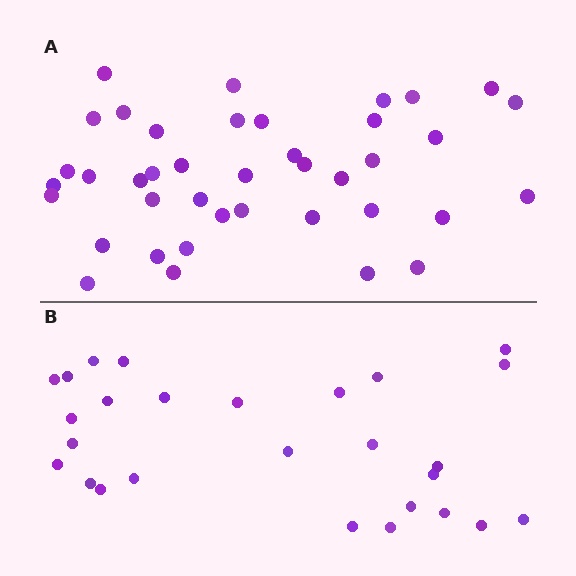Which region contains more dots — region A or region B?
Region A (the top region) has more dots.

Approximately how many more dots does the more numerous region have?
Region A has approximately 15 more dots than region B.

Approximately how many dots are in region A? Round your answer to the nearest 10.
About 40 dots.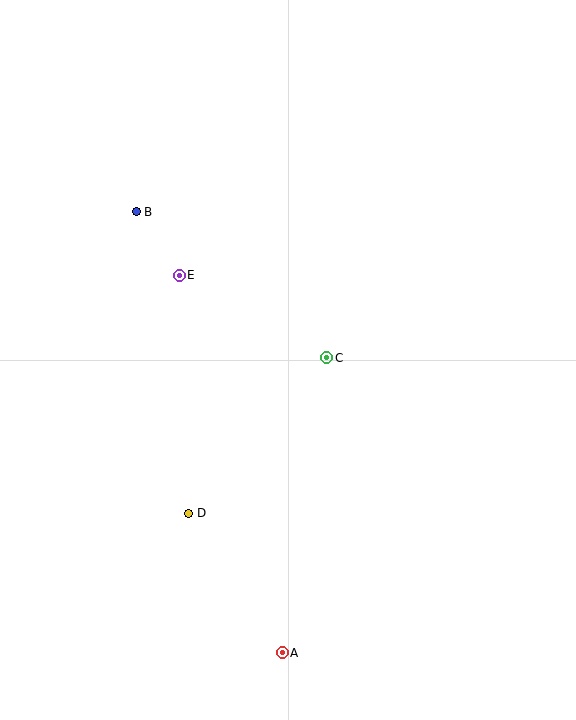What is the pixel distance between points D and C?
The distance between D and C is 208 pixels.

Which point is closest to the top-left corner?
Point B is closest to the top-left corner.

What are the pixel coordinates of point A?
Point A is at (282, 653).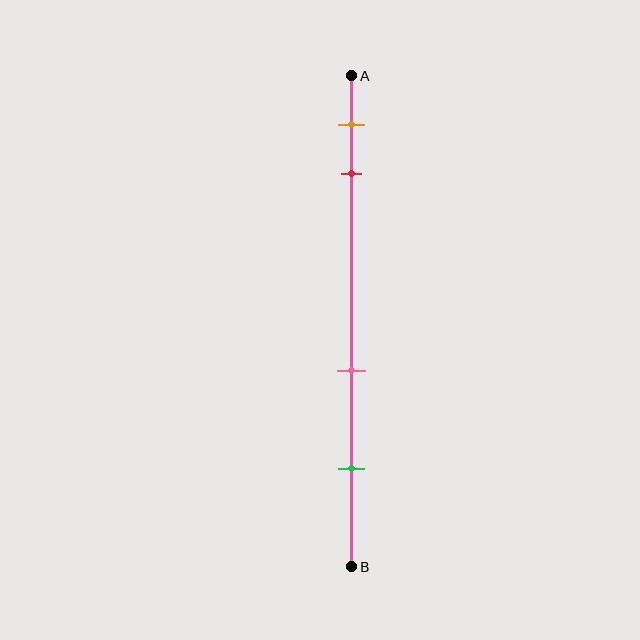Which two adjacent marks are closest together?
The orange and red marks are the closest adjacent pair.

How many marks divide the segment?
There are 4 marks dividing the segment.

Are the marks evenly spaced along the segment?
No, the marks are not evenly spaced.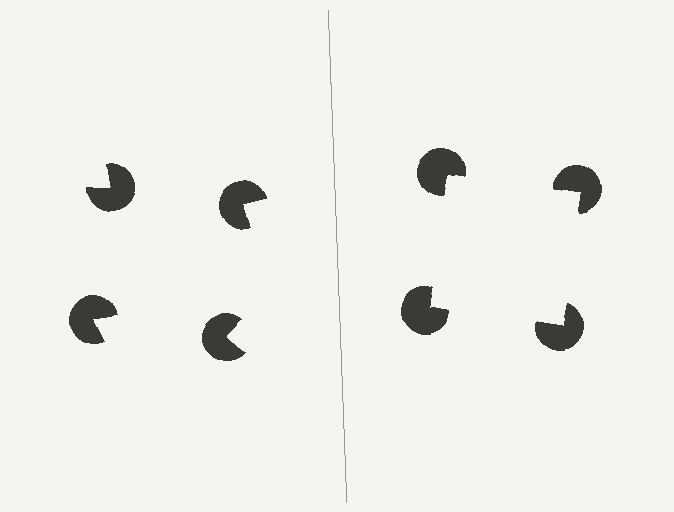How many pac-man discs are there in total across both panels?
8 — 4 on each side.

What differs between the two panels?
The pac-man discs are positioned identically on both sides; only the wedge orientations differ. On the right they align to a square; on the left they are misaligned.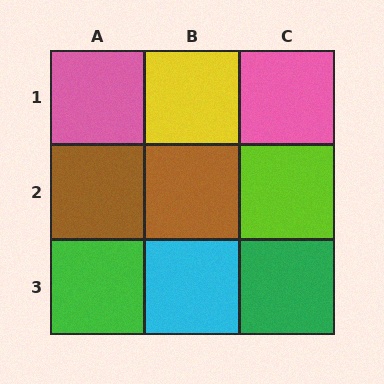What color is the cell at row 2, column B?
Brown.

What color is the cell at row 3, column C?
Green.